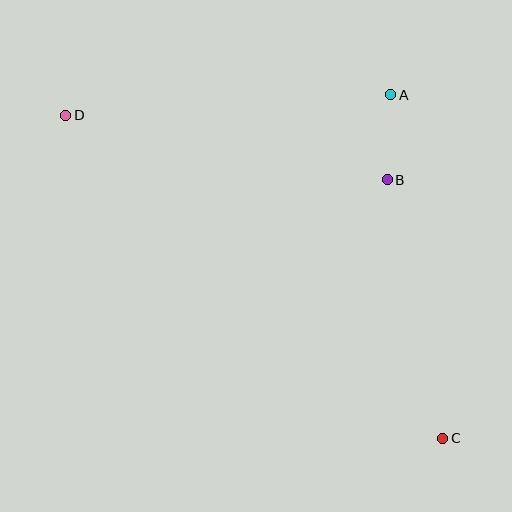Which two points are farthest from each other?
Points C and D are farthest from each other.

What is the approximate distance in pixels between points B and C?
The distance between B and C is approximately 264 pixels.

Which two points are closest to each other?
Points A and B are closest to each other.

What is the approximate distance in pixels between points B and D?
The distance between B and D is approximately 328 pixels.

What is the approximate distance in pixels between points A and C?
The distance between A and C is approximately 347 pixels.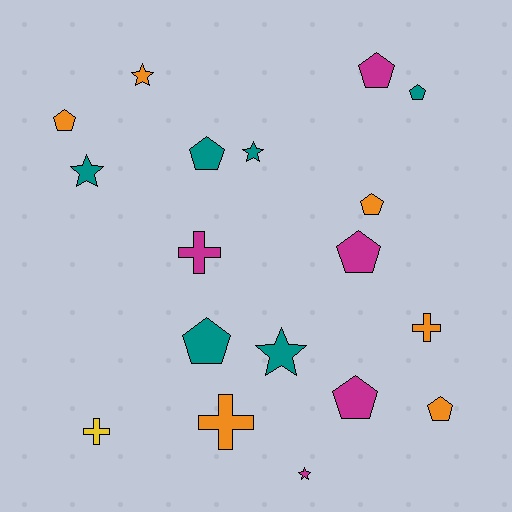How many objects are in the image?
There are 18 objects.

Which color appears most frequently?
Teal, with 6 objects.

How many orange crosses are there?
There are 2 orange crosses.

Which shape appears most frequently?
Pentagon, with 9 objects.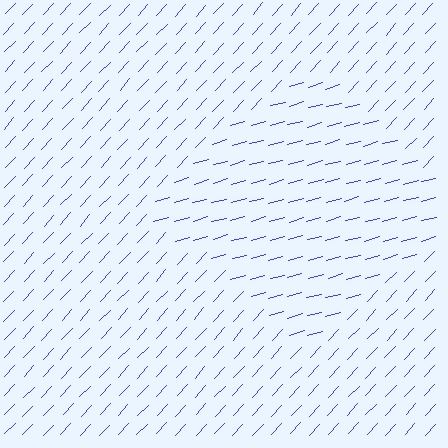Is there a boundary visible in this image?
Yes, there is a texture boundary formed by a change in line orientation.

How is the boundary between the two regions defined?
The boundary is defined purely by a change in line orientation (approximately 32 degrees difference). All lines are the same color and thickness.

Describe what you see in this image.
The image is filled with small blue line segments. A diamond region in the image has lines oriented differently from the surrounding lines, creating a visible texture boundary.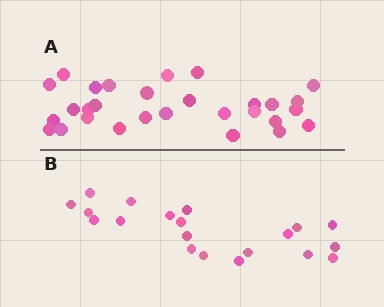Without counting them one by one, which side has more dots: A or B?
Region A (the top region) has more dots.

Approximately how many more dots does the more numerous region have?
Region A has roughly 8 or so more dots than region B.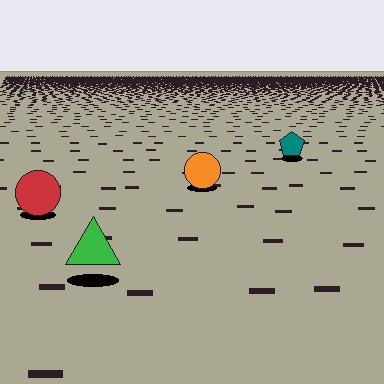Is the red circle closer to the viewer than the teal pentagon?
Yes. The red circle is closer — you can tell from the texture gradient: the ground texture is coarser near it.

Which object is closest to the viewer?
The green triangle is closest. The texture marks near it are larger and more spread out.